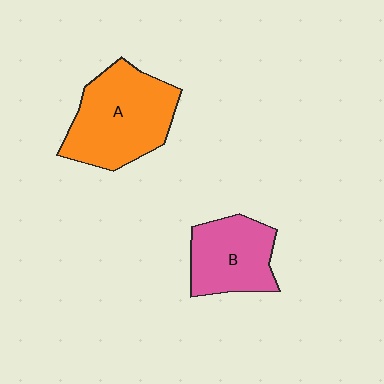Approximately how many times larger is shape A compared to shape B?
Approximately 1.4 times.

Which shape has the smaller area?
Shape B (pink).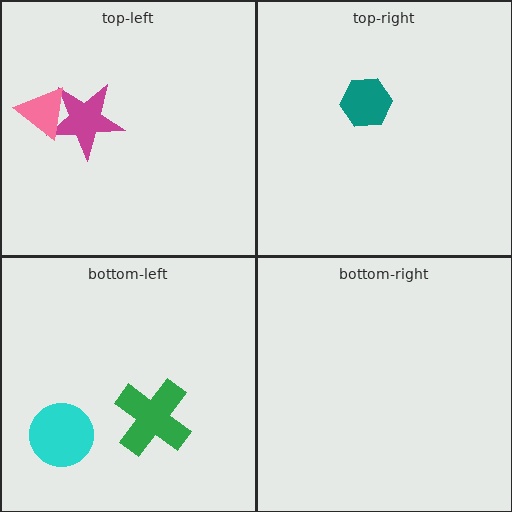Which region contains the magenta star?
The top-left region.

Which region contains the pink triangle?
The top-left region.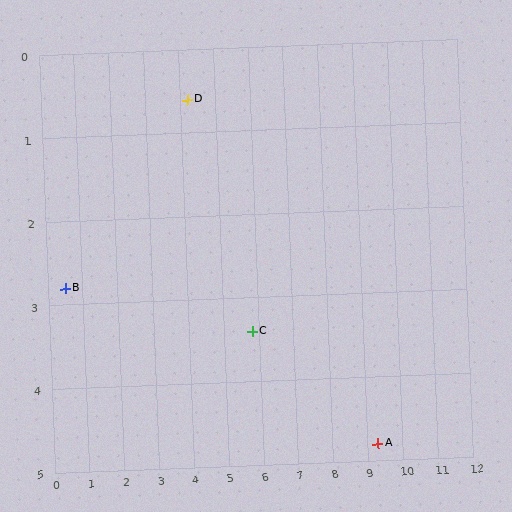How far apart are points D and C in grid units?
Points D and C are about 3.2 grid units apart.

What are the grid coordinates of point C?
Point C is at approximately (5.8, 3.4).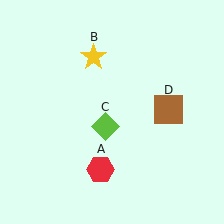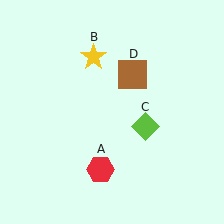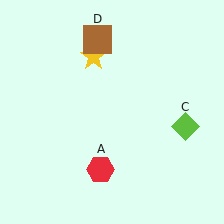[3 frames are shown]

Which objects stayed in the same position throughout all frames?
Red hexagon (object A) and yellow star (object B) remained stationary.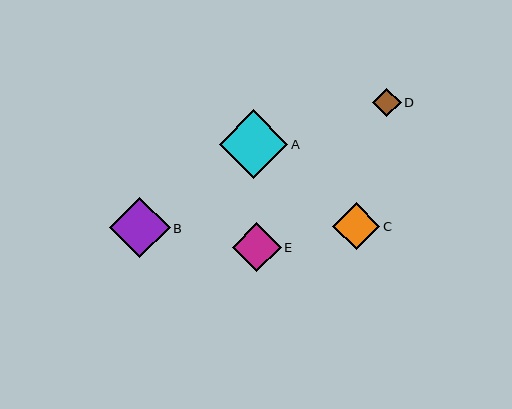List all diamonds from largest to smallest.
From largest to smallest: A, B, E, C, D.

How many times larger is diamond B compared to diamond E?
Diamond B is approximately 1.2 times the size of diamond E.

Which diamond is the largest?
Diamond A is the largest with a size of approximately 69 pixels.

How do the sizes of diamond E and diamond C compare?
Diamond E and diamond C are approximately the same size.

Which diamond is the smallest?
Diamond D is the smallest with a size of approximately 28 pixels.